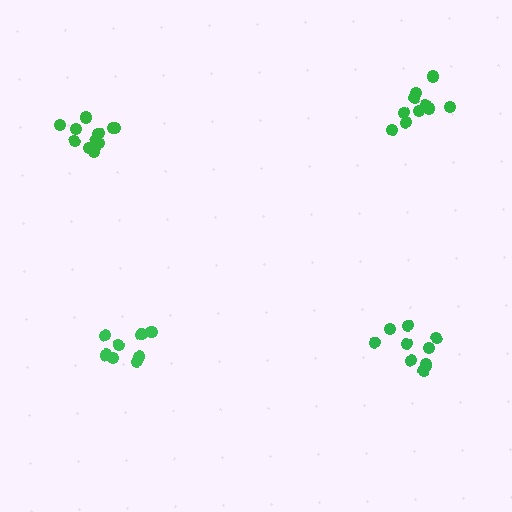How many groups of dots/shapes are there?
There are 4 groups.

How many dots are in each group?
Group 1: 11 dots, Group 2: 8 dots, Group 3: 10 dots, Group 4: 10 dots (39 total).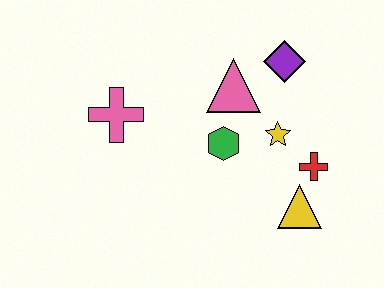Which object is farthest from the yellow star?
The pink cross is farthest from the yellow star.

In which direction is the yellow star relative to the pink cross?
The yellow star is to the right of the pink cross.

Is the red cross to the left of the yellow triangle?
No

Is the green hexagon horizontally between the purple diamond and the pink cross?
Yes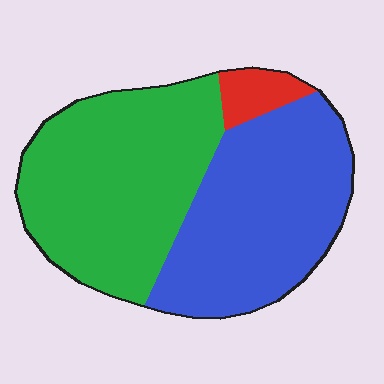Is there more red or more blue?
Blue.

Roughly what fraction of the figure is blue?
Blue covers about 45% of the figure.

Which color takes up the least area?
Red, at roughly 5%.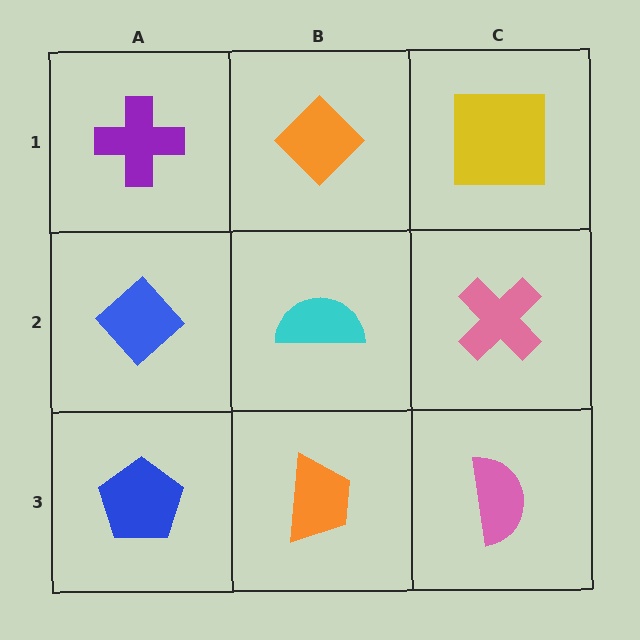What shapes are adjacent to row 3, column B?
A cyan semicircle (row 2, column B), a blue pentagon (row 3, column A), a pink semicircle (row 3, column C).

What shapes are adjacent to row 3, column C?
A pink cross (row 2, column C), an orange trapezoid (row 3, column B).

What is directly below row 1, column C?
A pink cross.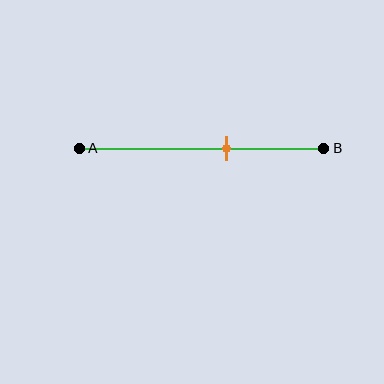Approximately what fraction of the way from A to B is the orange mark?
The orange mark is approximately 60% of the way from A to B.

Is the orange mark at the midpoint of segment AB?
No, the mark is at about 60% from A, not at the 50% midpoint.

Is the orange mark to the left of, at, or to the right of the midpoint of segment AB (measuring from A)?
The orange mark is to the right of the midpoint of segment AB.